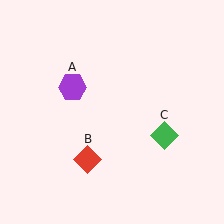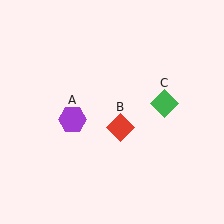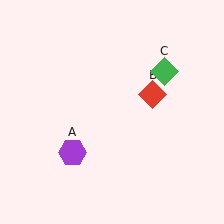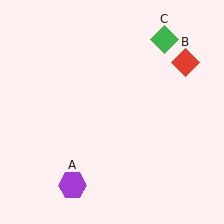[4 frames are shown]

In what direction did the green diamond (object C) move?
The green diamond (object C) moved up.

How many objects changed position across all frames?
3 objects changed position: purple hexagon (object A), red diamond (object B), green diamond (object C).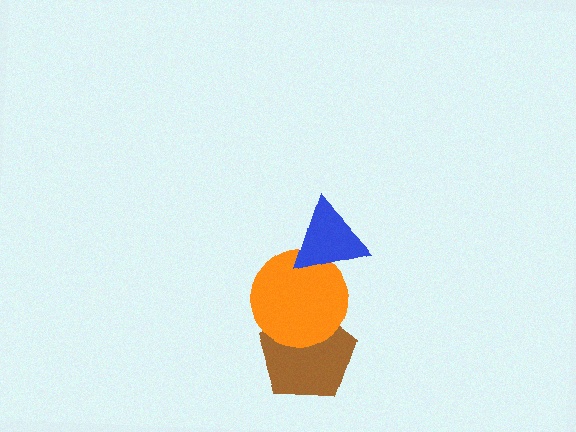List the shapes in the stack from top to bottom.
From top to bottom: the blue triangle, the orange circle, the brown pentagon.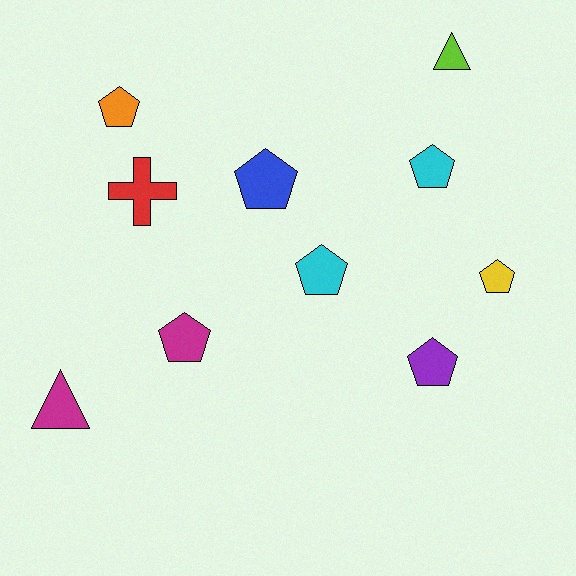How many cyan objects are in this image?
There are 2 cyan objects.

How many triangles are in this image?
There are 2 triangles.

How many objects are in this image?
There are 10 objects.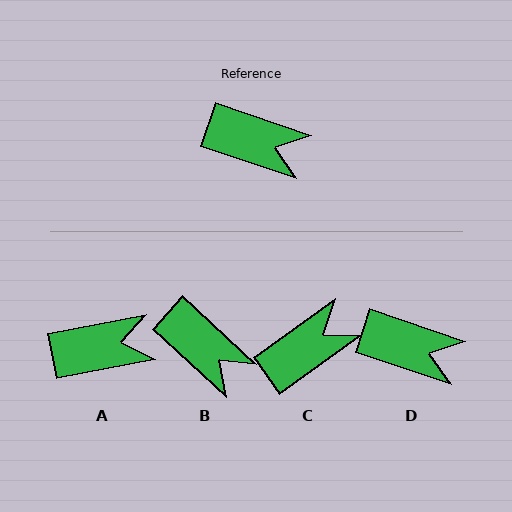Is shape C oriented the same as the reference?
No, it is off by about 54 degrees.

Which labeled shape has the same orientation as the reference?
D.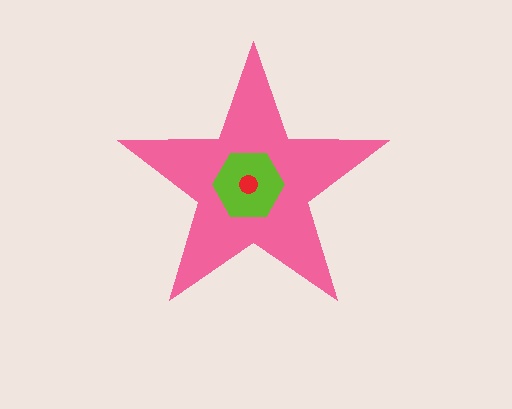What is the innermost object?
The red circle.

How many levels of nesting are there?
3.